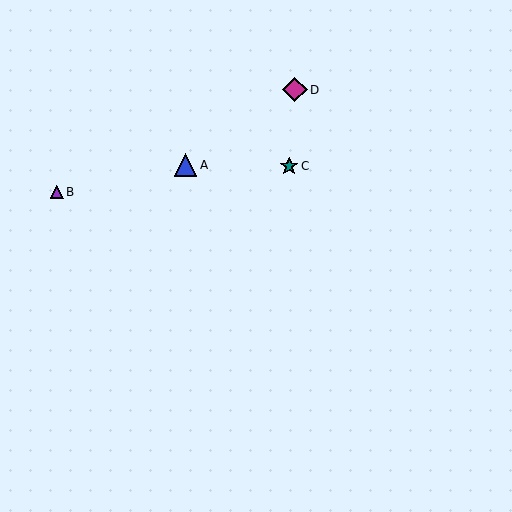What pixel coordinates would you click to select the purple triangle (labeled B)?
Click at (57, 192) to select the purple triangle B.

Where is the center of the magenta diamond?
The center of the magenta diamond is at (295, 90).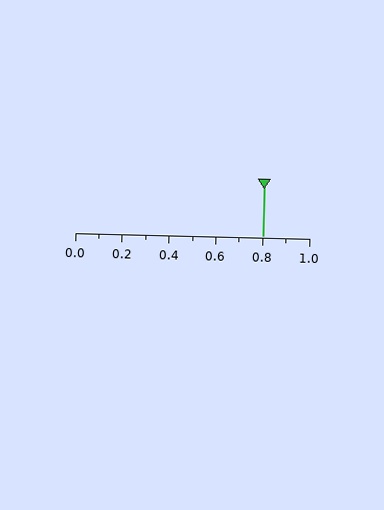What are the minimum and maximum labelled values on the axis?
The axis runs from 0.0 to 1.0.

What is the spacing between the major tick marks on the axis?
The major ticks are spaced 0.2 apart.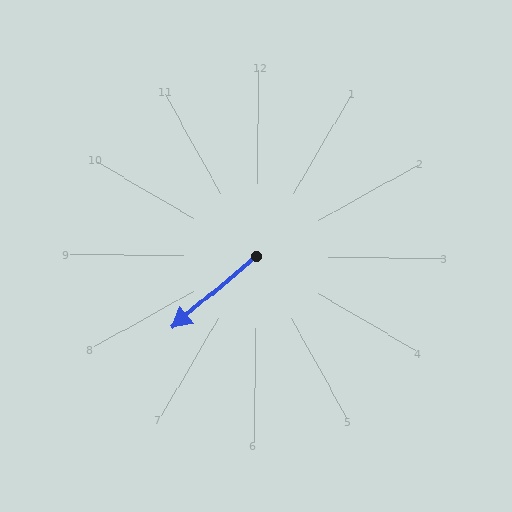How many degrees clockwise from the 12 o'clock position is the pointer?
Approximately 229 degrees.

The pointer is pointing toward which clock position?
Roughly 8 o'clock.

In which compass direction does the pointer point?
Southwest.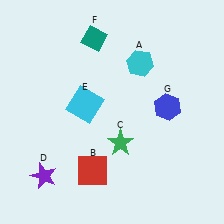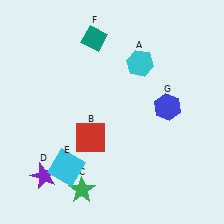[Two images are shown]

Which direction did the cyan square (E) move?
The cyan square (E) moved down.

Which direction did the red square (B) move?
The red square (B) moved up.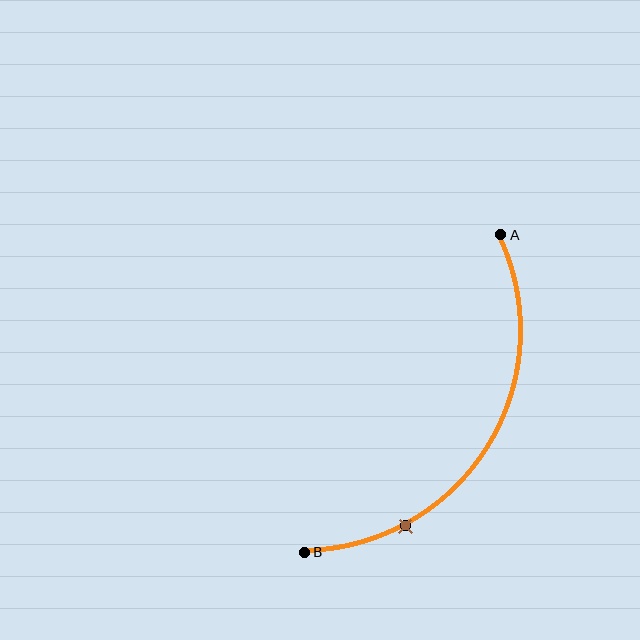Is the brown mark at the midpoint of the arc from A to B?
No. The brown mark lies on the arc but is closer to endpoint B. The arc midpoint would be at the point on the curve equidistant along the arc from both A and B.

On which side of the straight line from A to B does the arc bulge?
The arc bulges to the right of the straight line connecting A and B.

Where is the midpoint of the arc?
The arc midpoint is the point on the curve farthest from the straight line joining A and B. It sits to the right of that line.